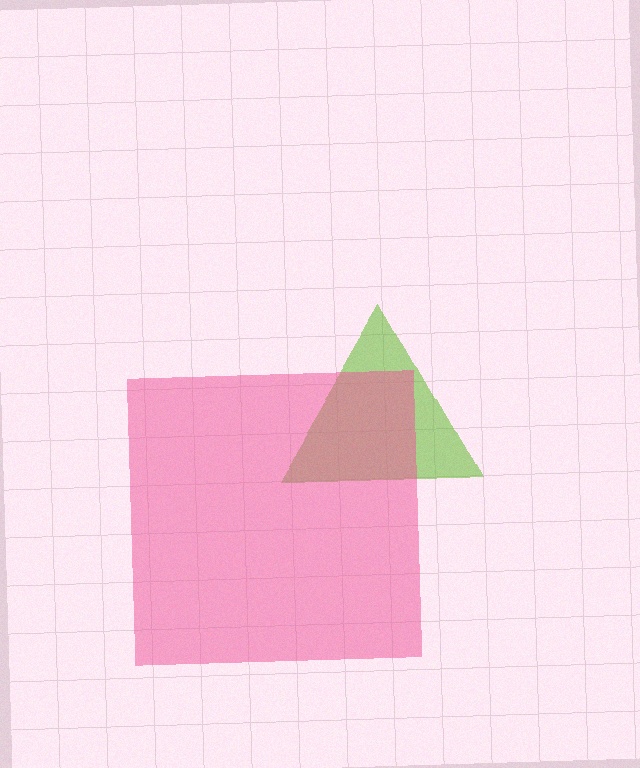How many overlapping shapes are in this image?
There are 2 overlapping shapes in the image.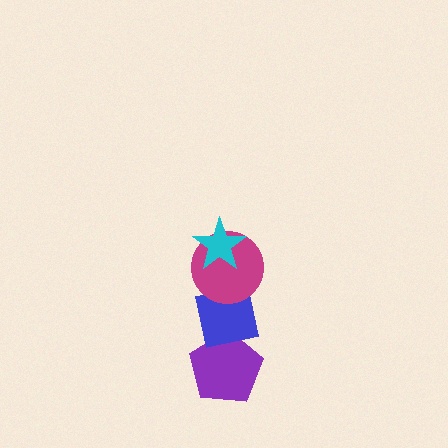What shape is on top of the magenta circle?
The cyan star is on top of the magenta circle.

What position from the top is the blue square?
The blue square is 3rd from the top.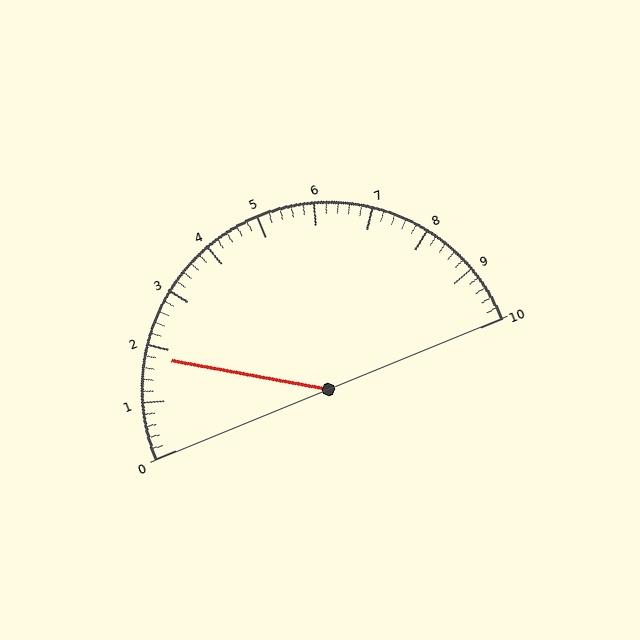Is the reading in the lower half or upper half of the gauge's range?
The reading is in the lower half of the range (0 to 10).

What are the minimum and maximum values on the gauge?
The gauge ranges from 0 to 10.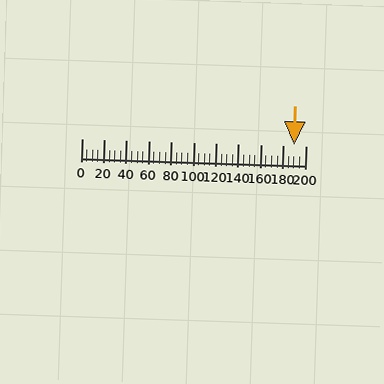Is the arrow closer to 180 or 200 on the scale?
The arrow is closer to 200.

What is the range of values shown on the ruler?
The ruler shows values from 0 to 200.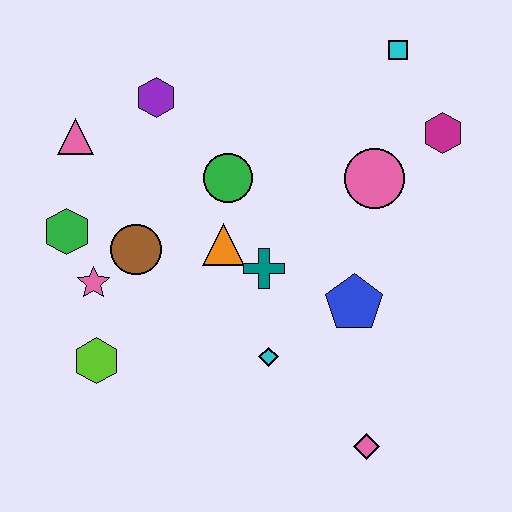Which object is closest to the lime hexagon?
The pink star is closest to the lime hexagon.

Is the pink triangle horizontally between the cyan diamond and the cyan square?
No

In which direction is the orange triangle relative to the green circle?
The orange triangle is below the green circle.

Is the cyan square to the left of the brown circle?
No